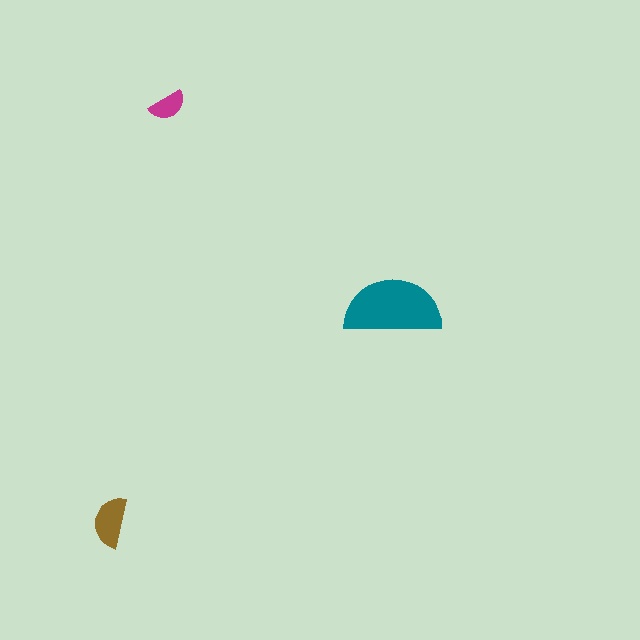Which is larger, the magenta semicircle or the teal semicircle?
The teal one.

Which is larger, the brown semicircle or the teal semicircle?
The teal one.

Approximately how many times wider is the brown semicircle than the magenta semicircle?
About 1.5 times wider.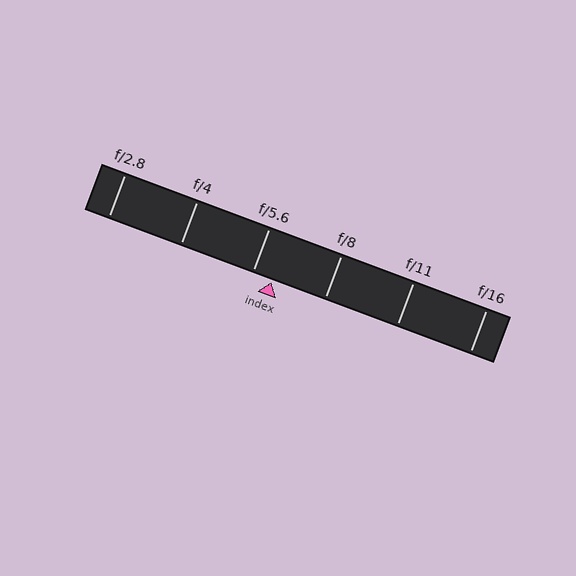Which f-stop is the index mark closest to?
The index mark is closest to f/5.6.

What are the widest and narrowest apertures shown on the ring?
The widest aperture shown is f/2.8 and the narrowest is f/16.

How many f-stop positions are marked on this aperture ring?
There are 6 f-stop positions marked.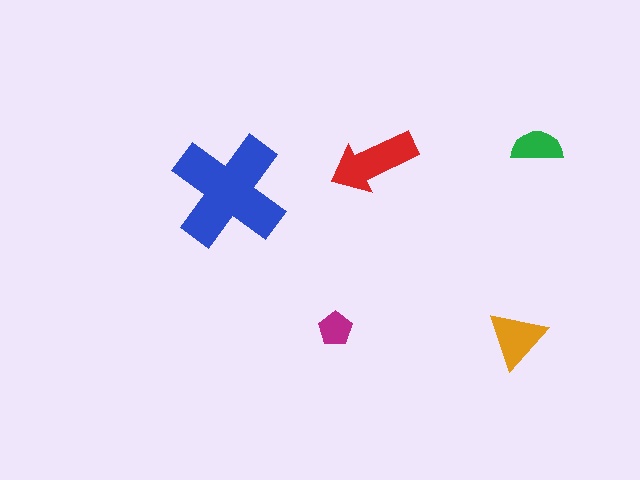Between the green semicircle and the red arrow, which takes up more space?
The red arrow.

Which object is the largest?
The blue cross.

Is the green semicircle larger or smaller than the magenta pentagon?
Larger.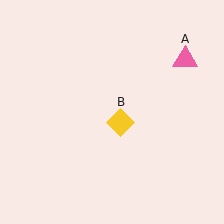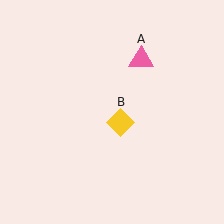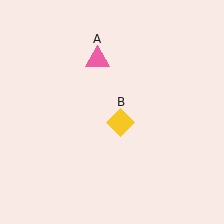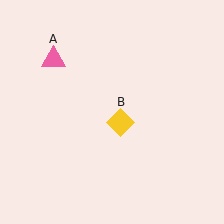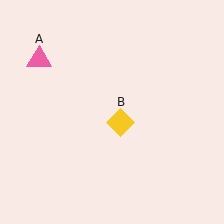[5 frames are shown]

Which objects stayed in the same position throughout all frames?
Yellow diamond (object B) remained stationary.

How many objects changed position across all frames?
1 object changed position: pink triangle (object A).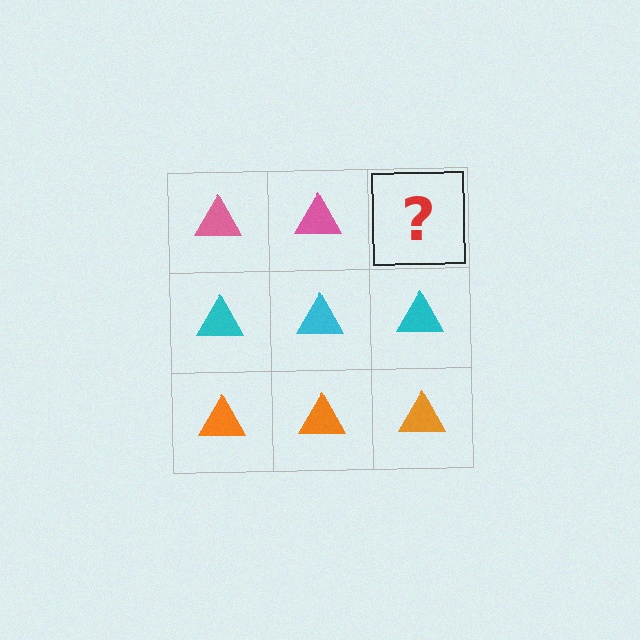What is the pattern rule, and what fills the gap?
The rule is that each row has a consistent color. The gap should be filled with a pink triangle.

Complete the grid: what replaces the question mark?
The question mark should be replaced with a pink triangle.